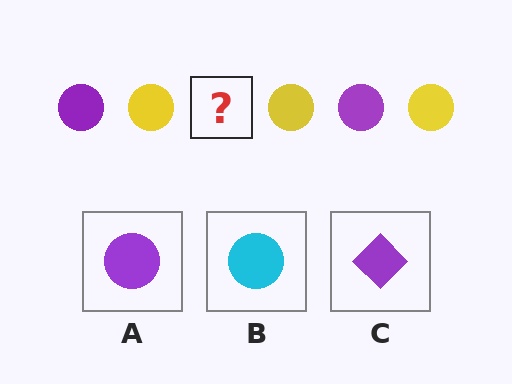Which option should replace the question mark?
Option A.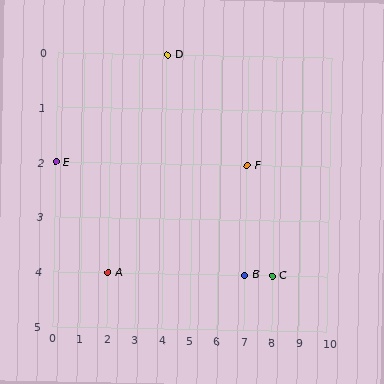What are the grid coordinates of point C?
Point C is at grid coordinates (8, 4).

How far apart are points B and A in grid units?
Points B and A are 5 columns apart.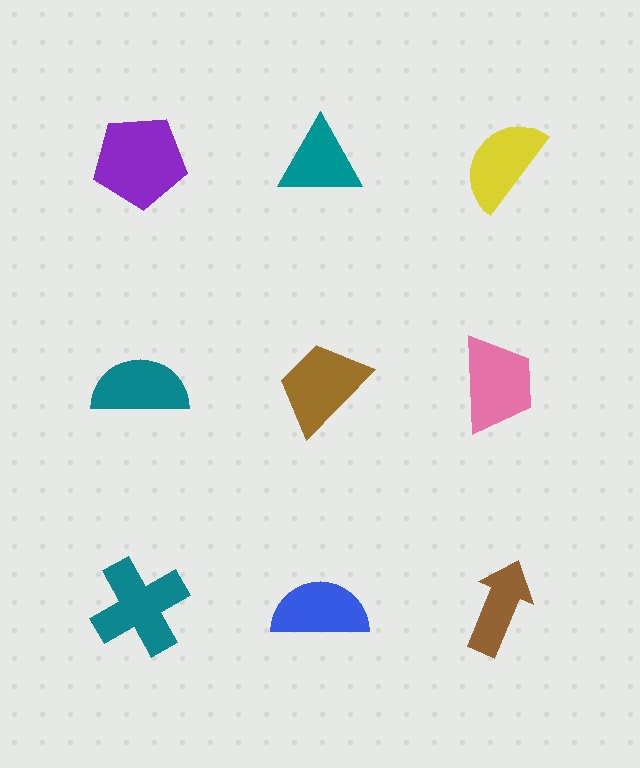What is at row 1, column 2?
A teal triangle.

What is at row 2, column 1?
A teal semicircle.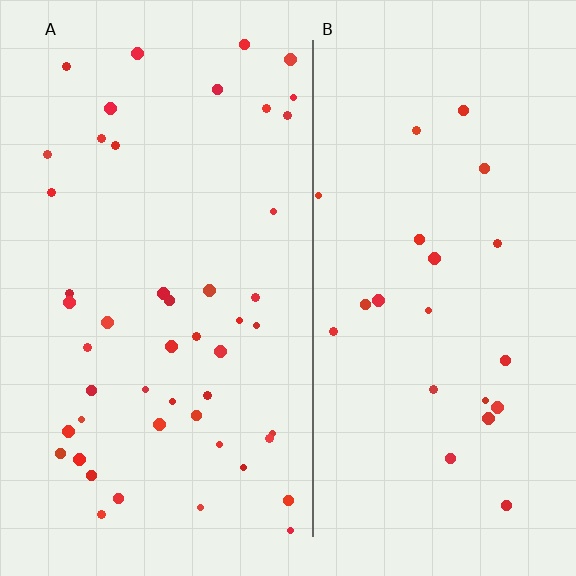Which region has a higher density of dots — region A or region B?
A (the left).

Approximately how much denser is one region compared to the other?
Approximately 2.1× — region A over region B.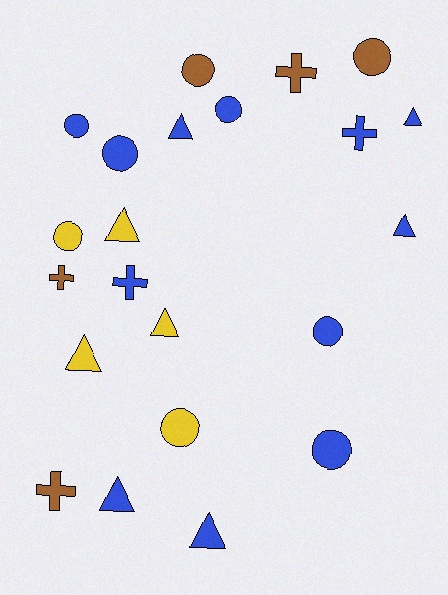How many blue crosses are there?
There are 2 blue crosses.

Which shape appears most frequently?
Circle, with 9 objects.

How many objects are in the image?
There are 22 objects.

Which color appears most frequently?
Blue, with 12 objects.